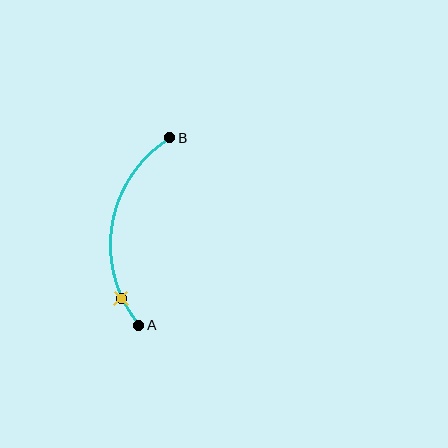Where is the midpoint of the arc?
The arc midpoint is the point on the curve farthest from the straight line joining A and B. It sits to the left of that line.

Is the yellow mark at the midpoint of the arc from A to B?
No. The yellow mark lies on the arc but is closer to endpoint A. The arc midpoint would be at the point on the curve equidistant along the arc from both A and B.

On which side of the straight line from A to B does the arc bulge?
The arc bulges to the left of the straight line connecting A and B.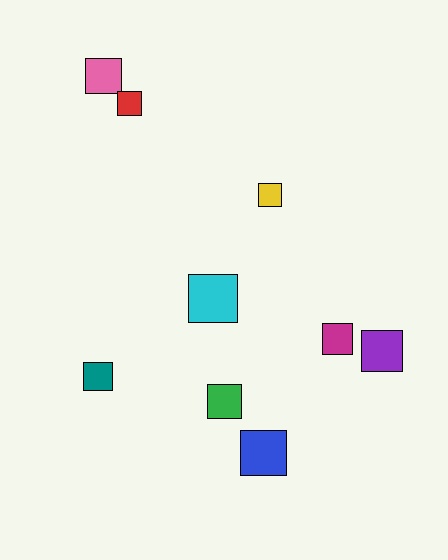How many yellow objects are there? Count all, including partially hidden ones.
There is 1 yellow object.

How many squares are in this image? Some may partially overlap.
There are 9 squares.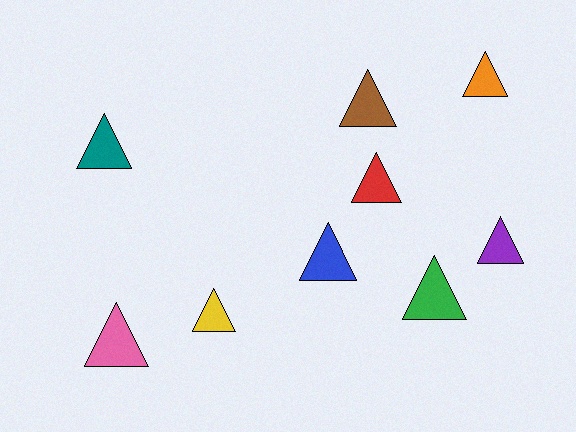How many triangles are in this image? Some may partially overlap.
There are 9 triangles.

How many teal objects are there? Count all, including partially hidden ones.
There is 1 teal object.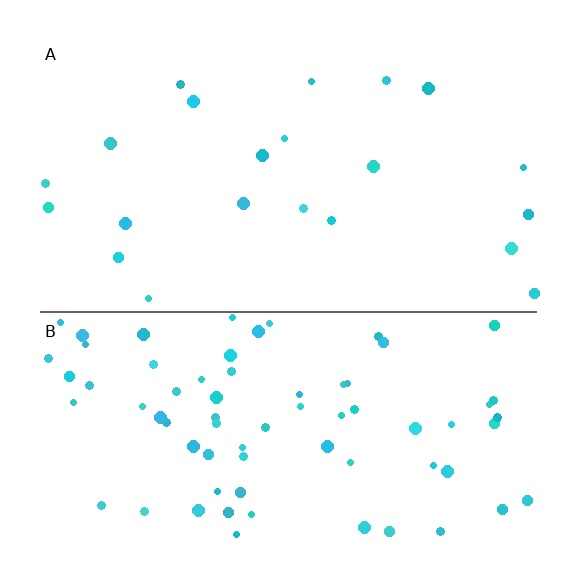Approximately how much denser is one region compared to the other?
Approximately 3.4× — region B over region A.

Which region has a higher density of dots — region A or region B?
B (the bottom).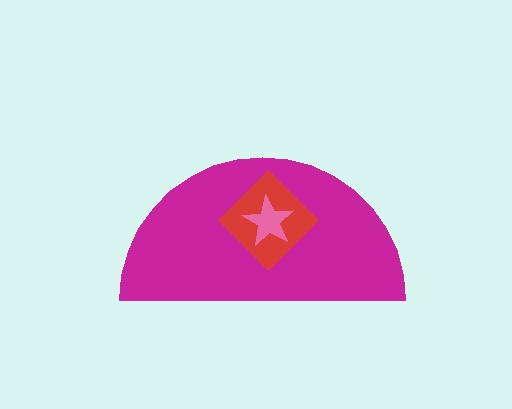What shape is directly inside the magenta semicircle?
The red diamond.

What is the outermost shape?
The magenta semicircle.